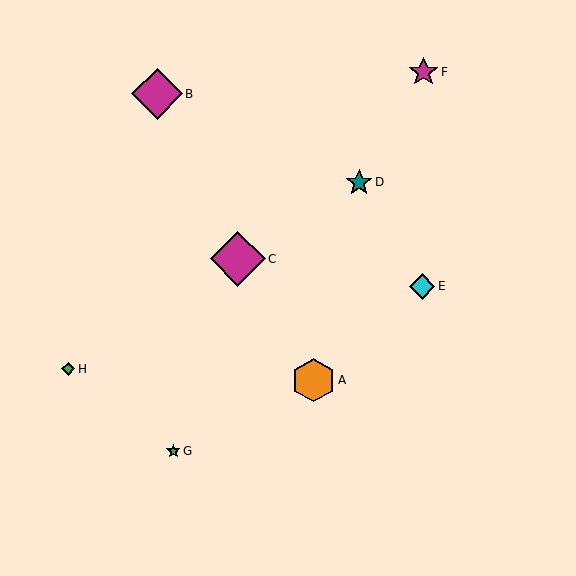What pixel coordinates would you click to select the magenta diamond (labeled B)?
Click at (157, 94) to select the magenta diamond B.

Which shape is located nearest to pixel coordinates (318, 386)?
The orange hexagon (labeled A) at (314, 380) is nearest to that location.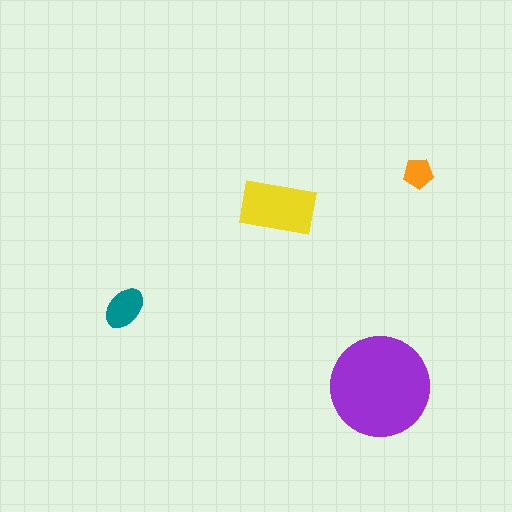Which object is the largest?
The purple circle.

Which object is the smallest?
The orange pentagon.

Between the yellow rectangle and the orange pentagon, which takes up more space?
The yellow rectangle.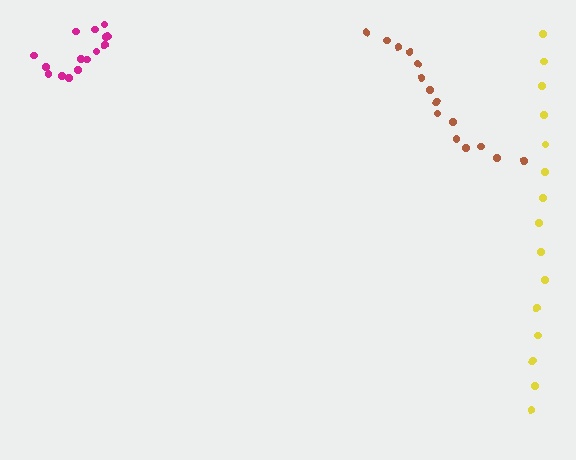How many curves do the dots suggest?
There are 3 distinct paths.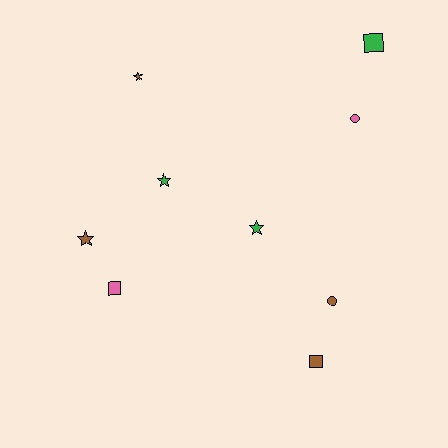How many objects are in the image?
There are 9 objects.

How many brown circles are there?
There is 1 brown circle.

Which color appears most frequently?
Brown, with 4 objects.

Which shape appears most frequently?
Star, with 4 objects.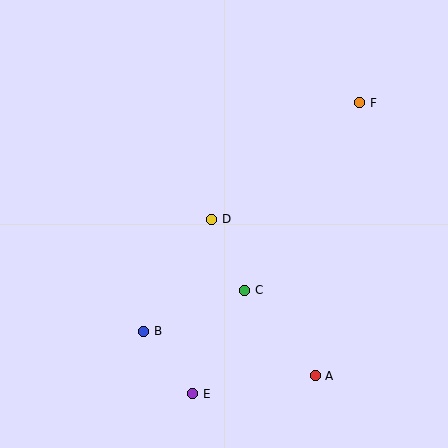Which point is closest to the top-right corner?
Point F is closest to the top-right corner.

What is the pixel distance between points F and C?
The distance between F and C is 220 pixels.